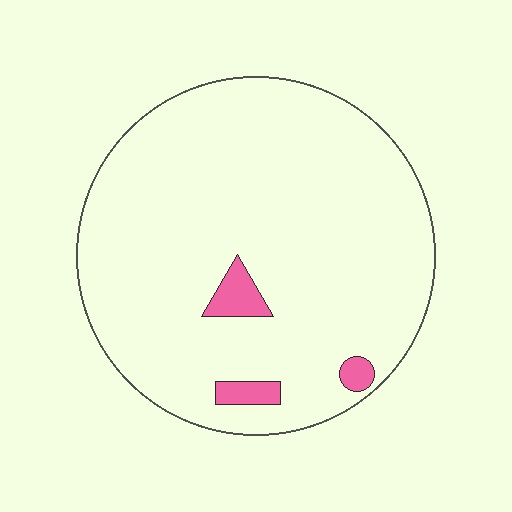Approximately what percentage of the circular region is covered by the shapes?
Approximately 5%.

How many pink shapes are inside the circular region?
3.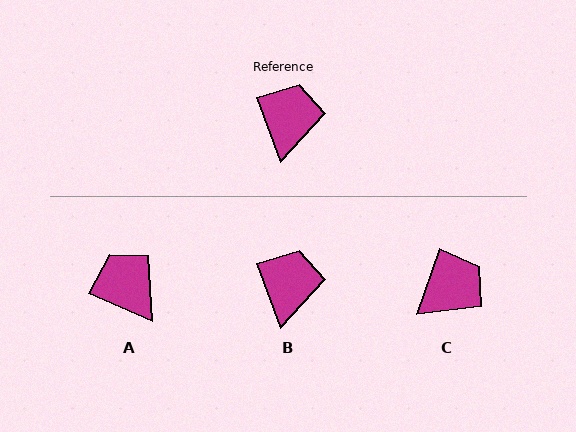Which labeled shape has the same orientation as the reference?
B.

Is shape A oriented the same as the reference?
No, it is off by about 46 degrees.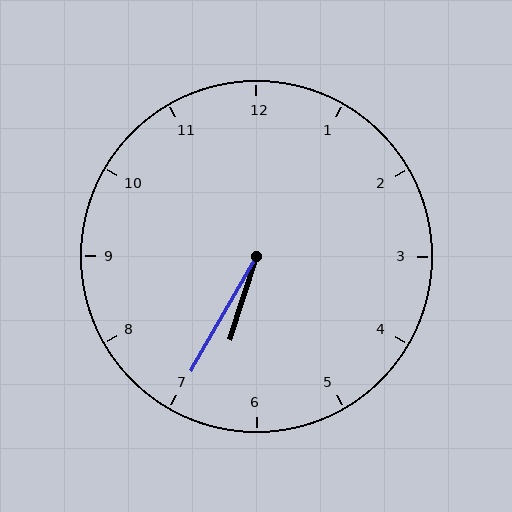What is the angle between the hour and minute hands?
Approximately 12 degrees.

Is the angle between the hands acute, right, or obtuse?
It is acute.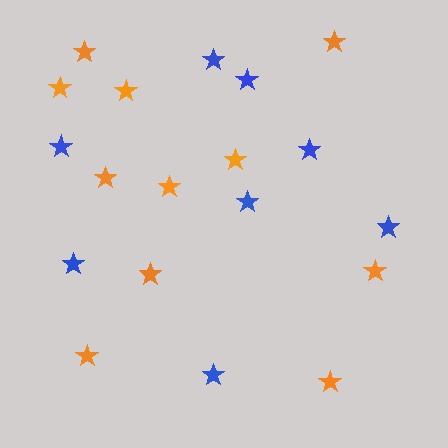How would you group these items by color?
There are 2 groups: one group of blue stars (8) and one group of orange stars (11).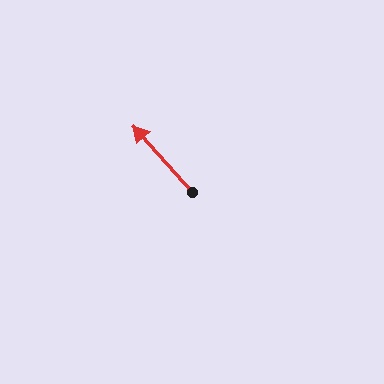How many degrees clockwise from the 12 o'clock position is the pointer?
Approximately 318 degrees.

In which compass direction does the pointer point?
Northwest.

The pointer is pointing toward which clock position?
Roughly 11 o'clock.